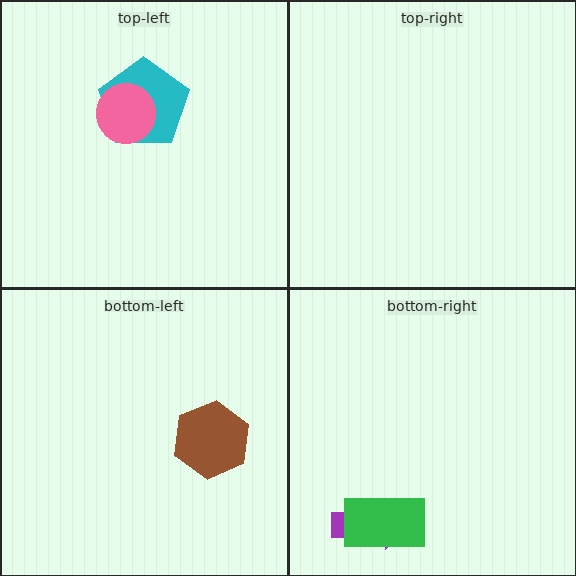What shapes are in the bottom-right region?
The purple arrow, the green rectangle.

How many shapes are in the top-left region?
2.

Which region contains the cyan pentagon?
The top-left region.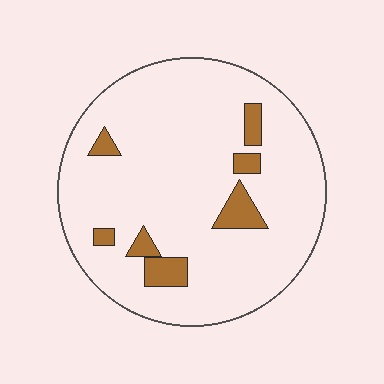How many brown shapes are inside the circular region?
7.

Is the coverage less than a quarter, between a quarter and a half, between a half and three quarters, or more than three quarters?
Less than a quarter.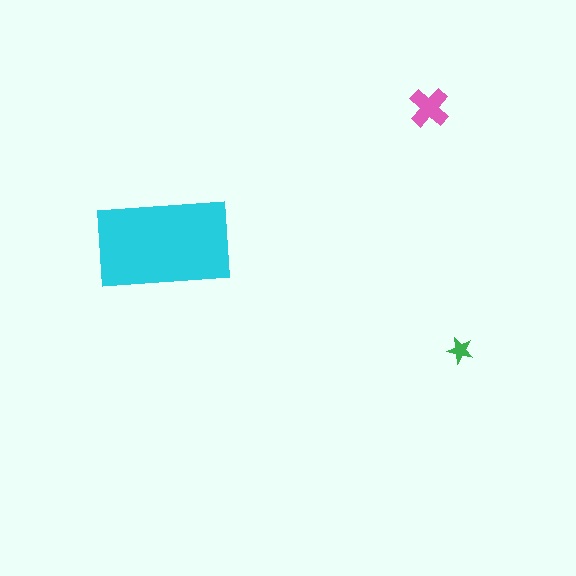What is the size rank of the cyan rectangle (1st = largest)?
1st.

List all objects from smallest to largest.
The green star, the pink cross, the cyan rectangle.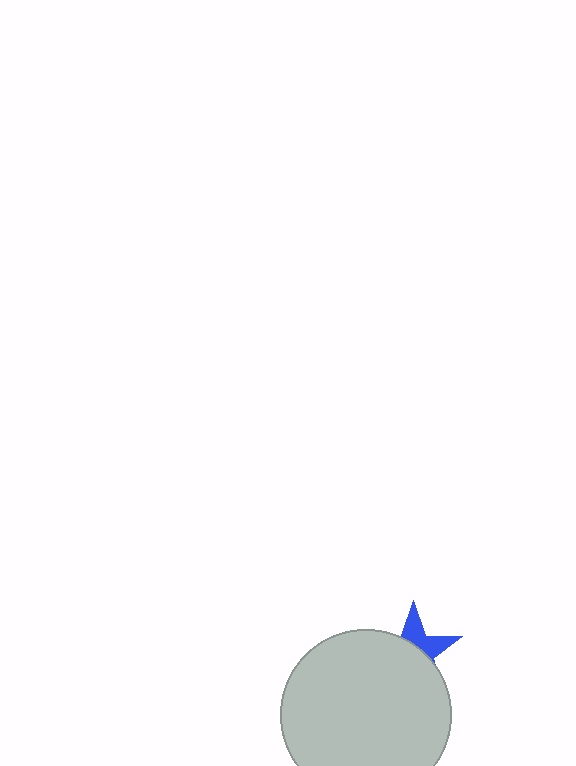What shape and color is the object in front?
The object in front is a light gray circle.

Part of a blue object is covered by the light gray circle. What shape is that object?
It is a star.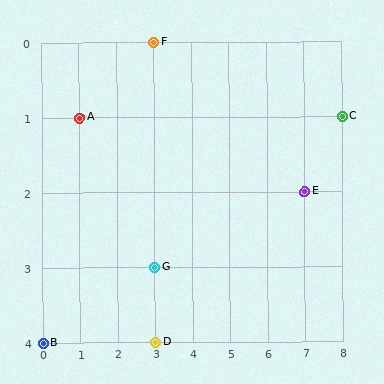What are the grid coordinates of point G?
Point G is at grid coordinates (3, 3).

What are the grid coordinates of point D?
Point D is at grid coordinates (3, 4).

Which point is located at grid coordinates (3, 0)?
Point F is at (3, 0).